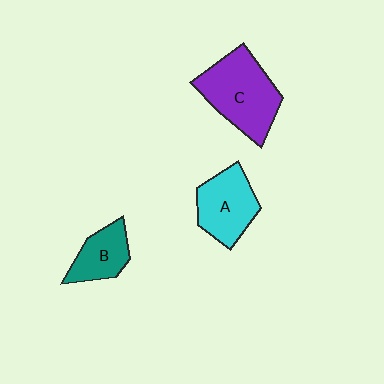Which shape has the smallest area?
Shape B (teal).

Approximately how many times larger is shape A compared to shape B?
Approximately 1.4 times.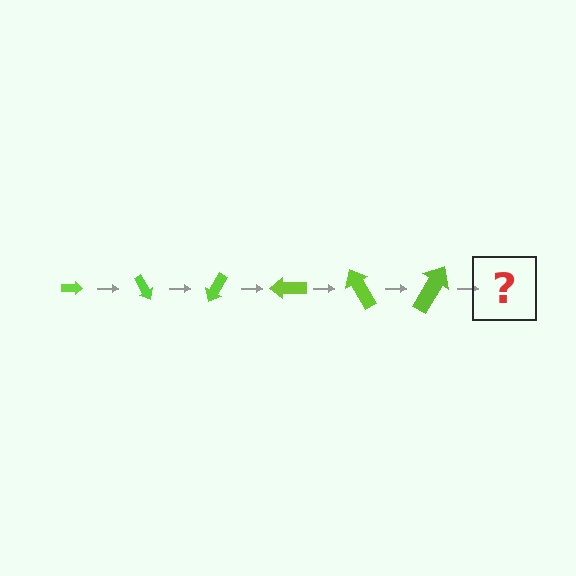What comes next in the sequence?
The next element should be an arrow, larger than the previous one and rotated 360 degrees from the start.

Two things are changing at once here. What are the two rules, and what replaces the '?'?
The two rules are that the arrow grows larger each step and it rotates 60 degrees each step. The '?' should be an arrow, larger than the previous one and rotated 360 degrees from the start.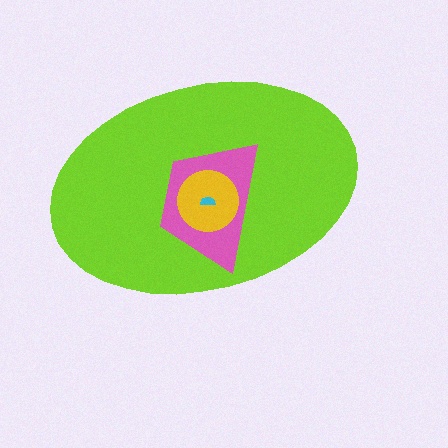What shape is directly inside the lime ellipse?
The pink trapezoid.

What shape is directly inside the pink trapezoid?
The yellow circle.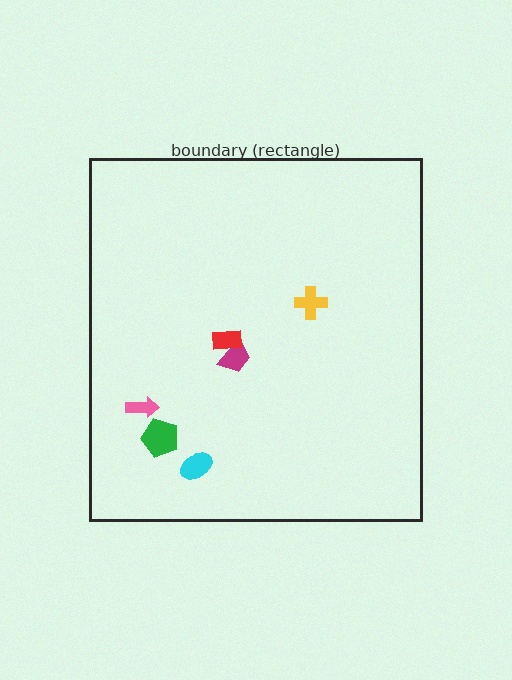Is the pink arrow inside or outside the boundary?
Inside.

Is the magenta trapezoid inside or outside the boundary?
Inside.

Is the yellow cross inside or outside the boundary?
Inside.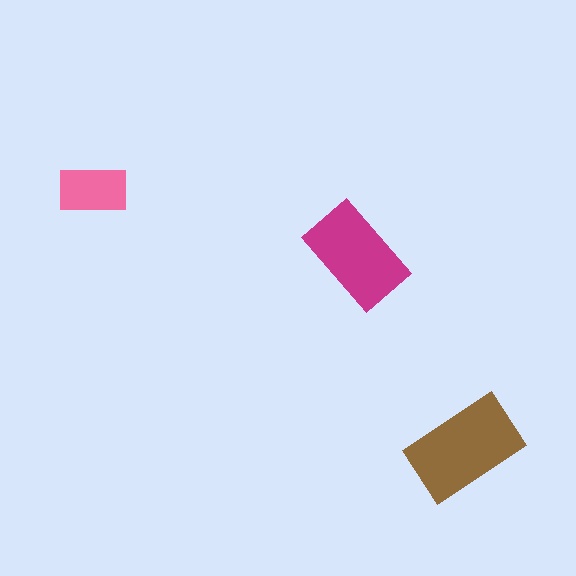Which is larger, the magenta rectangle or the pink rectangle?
The magenta one.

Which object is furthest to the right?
The brown rectangle is rightmost.